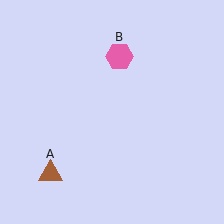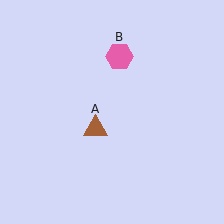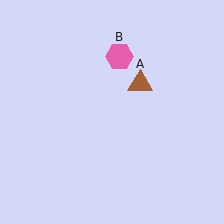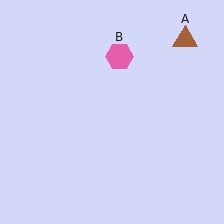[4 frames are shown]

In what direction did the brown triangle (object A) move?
The brown triangle (object A) moved up and to the right.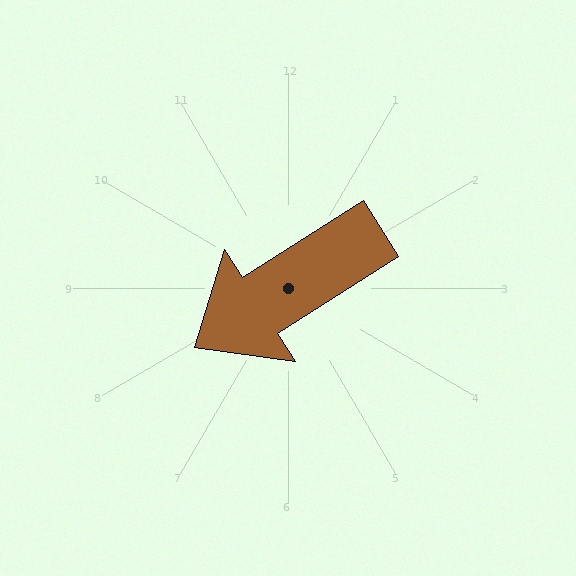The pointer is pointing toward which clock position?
Roughly 8 o'clock.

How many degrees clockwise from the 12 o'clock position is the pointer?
Approximately 238 degrees.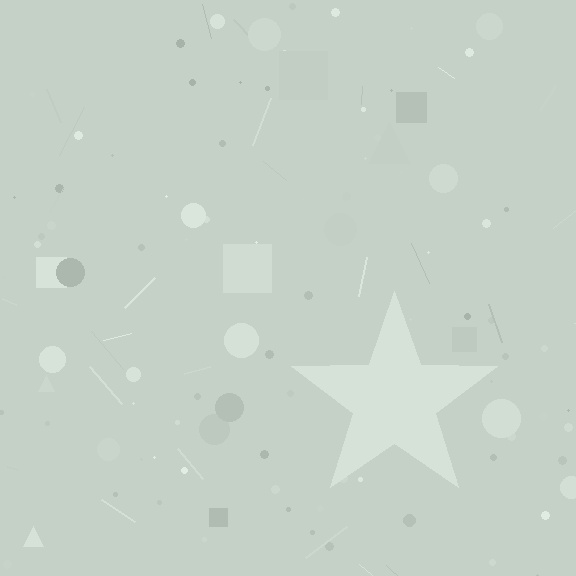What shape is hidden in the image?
A star is hidden in the image.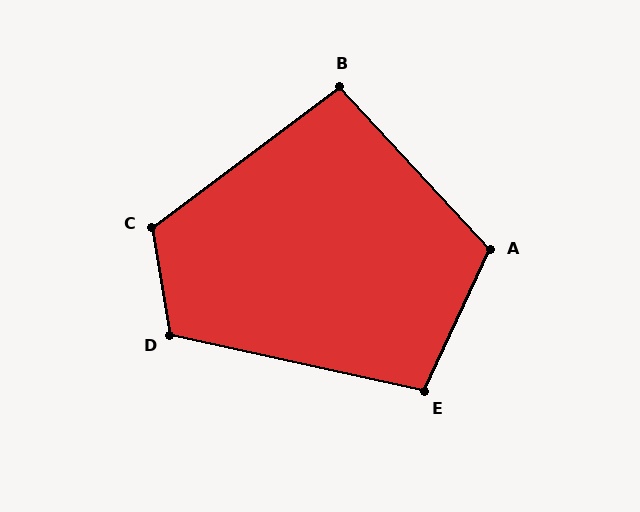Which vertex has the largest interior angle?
C, at approximately 118 degrees.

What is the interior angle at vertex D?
Approximately 111 degrees (obtuse).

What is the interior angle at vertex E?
Approximately 103 degrees (obtuse).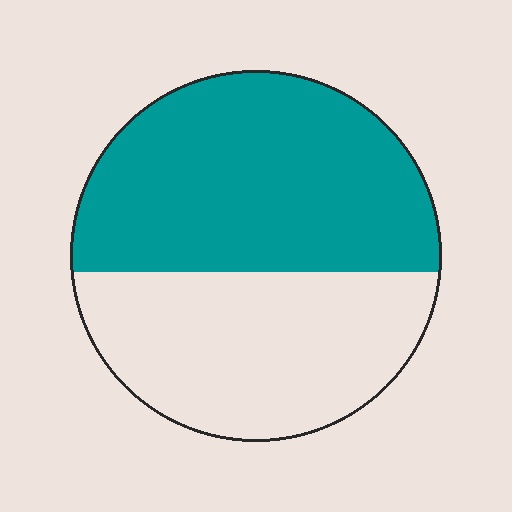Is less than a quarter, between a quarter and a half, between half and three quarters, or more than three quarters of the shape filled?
Between half and three quarters.